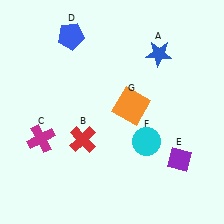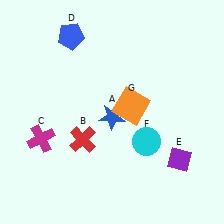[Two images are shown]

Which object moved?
The blue star (A) moved down.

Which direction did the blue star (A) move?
The blue star (A) moved down.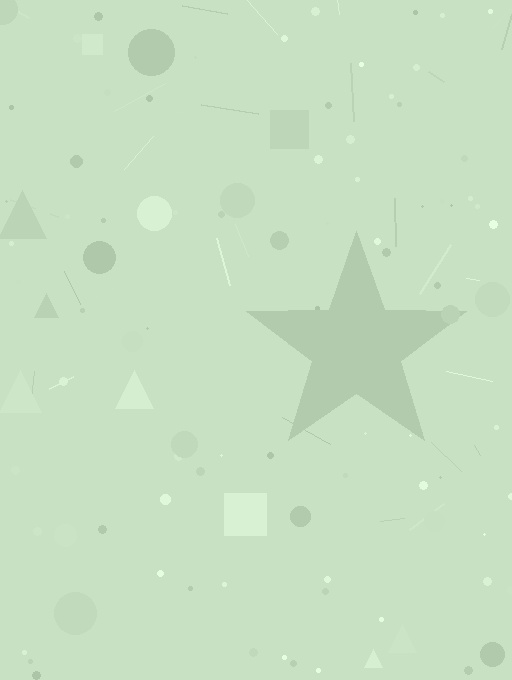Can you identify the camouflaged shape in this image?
The camouflaged shape is a star.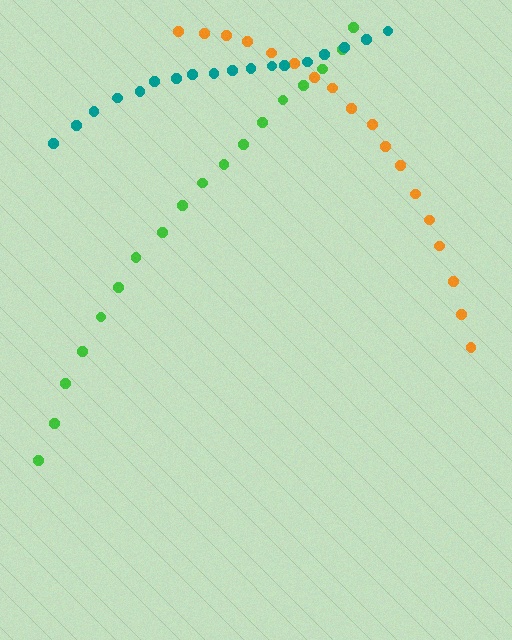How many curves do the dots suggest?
There are 3 distinct paths.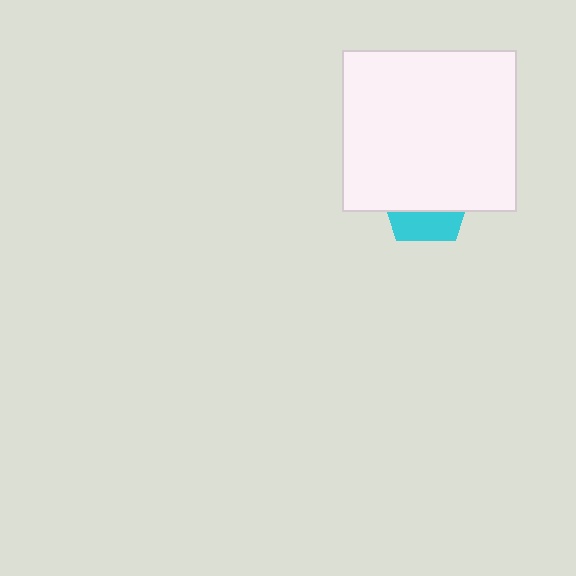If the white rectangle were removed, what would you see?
You would see the complete cyan pentagon.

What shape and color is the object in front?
The object in front is a white rectangle.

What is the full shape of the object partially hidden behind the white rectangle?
The partially hidden object is a cyan pentagon.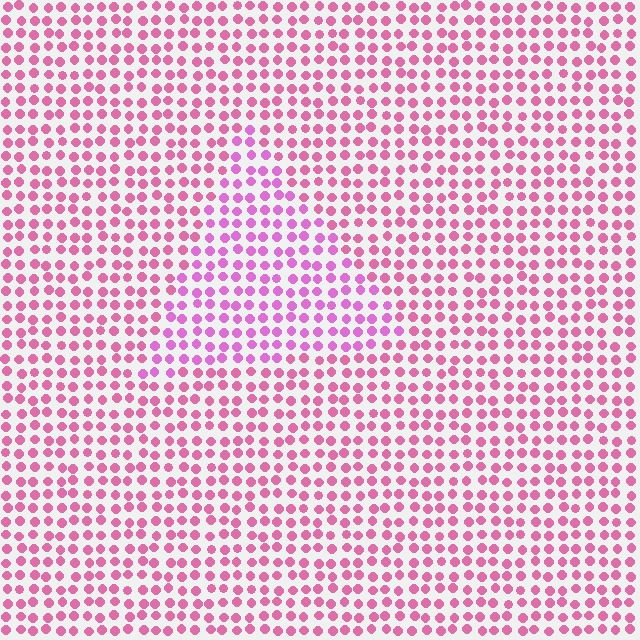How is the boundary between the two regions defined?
The boundary is defined purely by a slight shift in hue (about 24 degrees). Spacing, size, and orientation are identical on both sides.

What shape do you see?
I see a triangle.